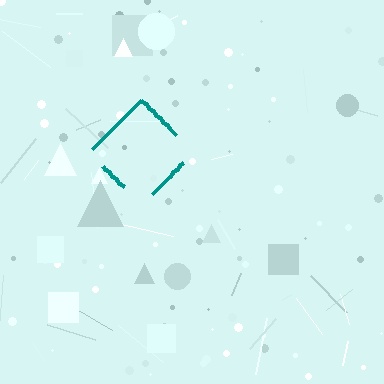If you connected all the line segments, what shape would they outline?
They would outline a diamond.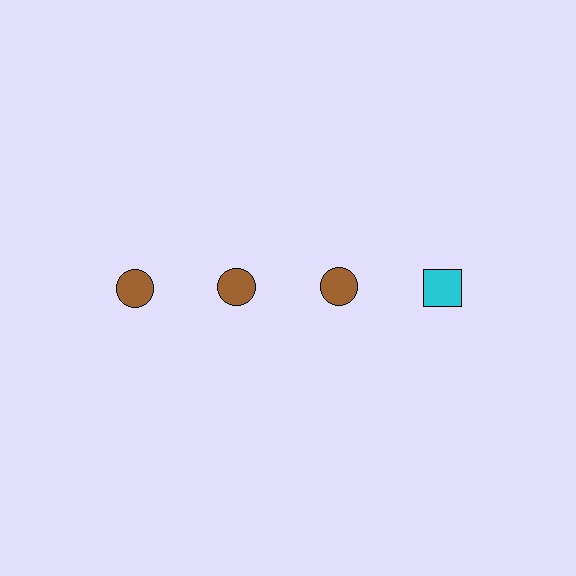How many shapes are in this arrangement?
There are 4 shapes arranged in a grid pattern.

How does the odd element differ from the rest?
It differs in both color (cyan instead of brown) and shape (square instead of circle).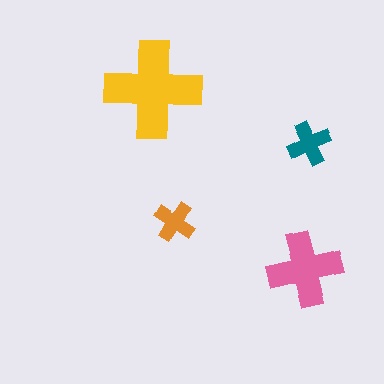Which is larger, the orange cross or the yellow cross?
The yellow one.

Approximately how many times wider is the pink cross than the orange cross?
About 2 times wider.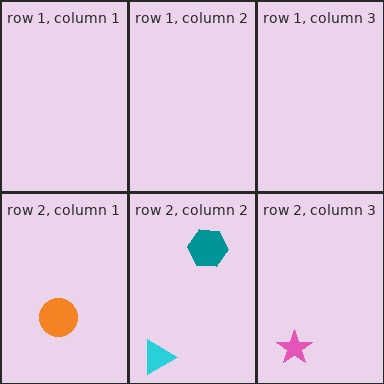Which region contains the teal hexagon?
The row 2, column 2 region.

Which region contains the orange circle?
The row 2, column 1 region.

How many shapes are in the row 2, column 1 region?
1.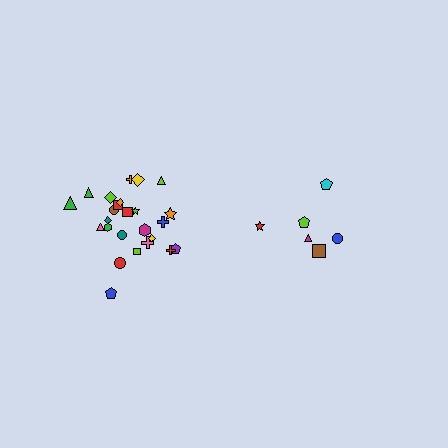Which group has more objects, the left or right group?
The left group.